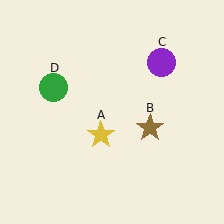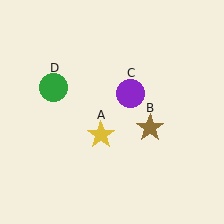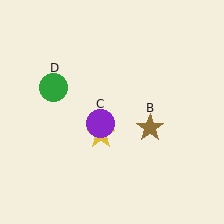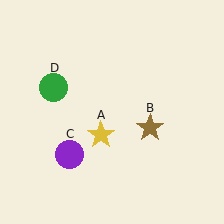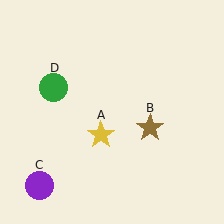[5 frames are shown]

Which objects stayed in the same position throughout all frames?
Yellow star (object A) and brown star (object B) and green circle (object D) remained stationary.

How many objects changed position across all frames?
1 object changed position: purple circle (object C).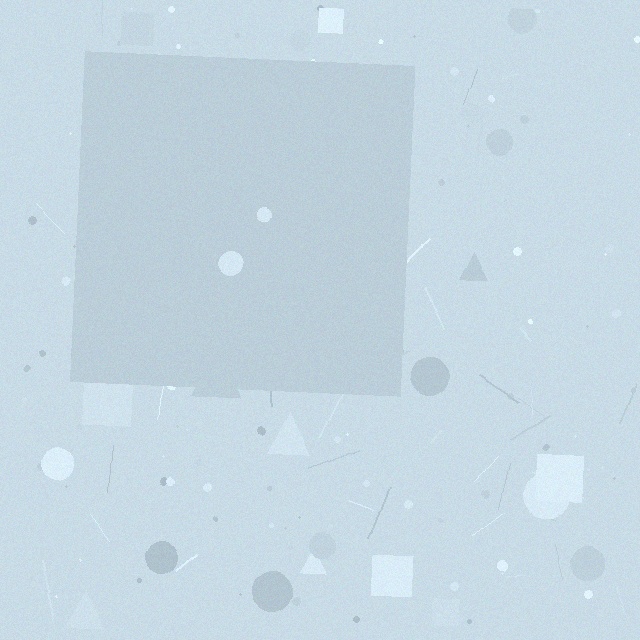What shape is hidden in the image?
A square is hidden in the image.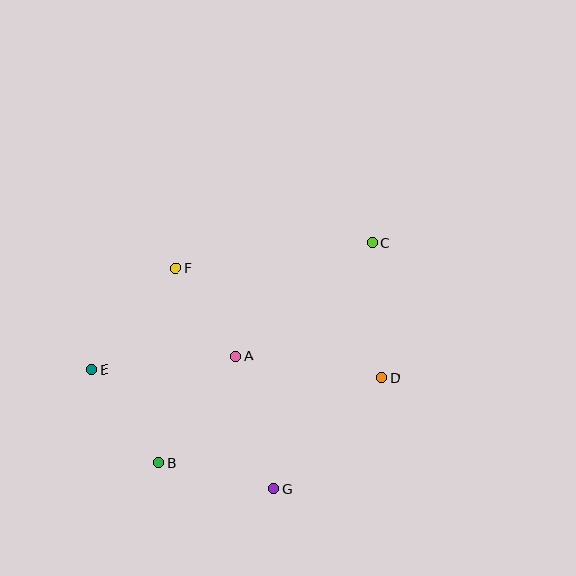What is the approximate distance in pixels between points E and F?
The distance between E and F is approximately 131 pixels.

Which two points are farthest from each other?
Points C and E are farthest from each other.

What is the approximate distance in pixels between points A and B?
The distance between A and B is approximately 131 pixels.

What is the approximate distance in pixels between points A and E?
The distance between A and E is approximately 144 pixels.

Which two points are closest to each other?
Points A and F are closest to each other.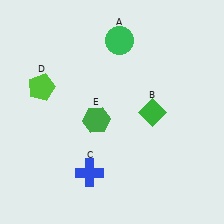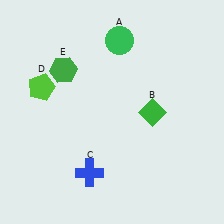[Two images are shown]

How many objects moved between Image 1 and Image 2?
1 object moved between the two images.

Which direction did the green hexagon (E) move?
The green hexagon (E) moved up.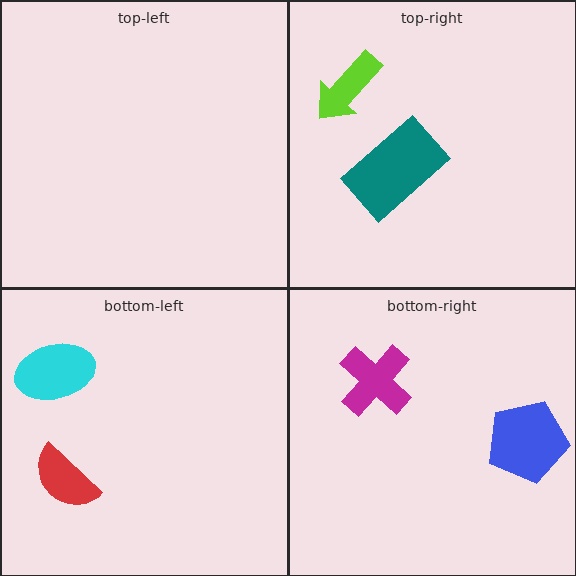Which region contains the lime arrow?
The top-right region.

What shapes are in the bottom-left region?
The red semicircle, the cyan ellipse.